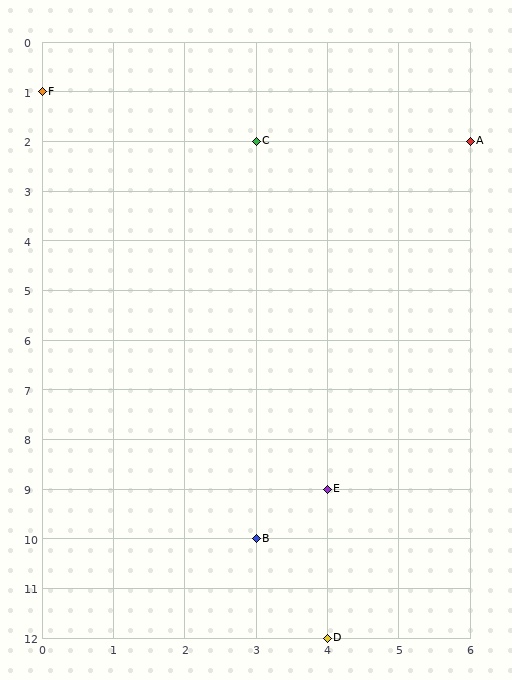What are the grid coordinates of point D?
Point D is at grid coordinates (4, 12).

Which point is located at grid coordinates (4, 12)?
Point D is at (4, 12).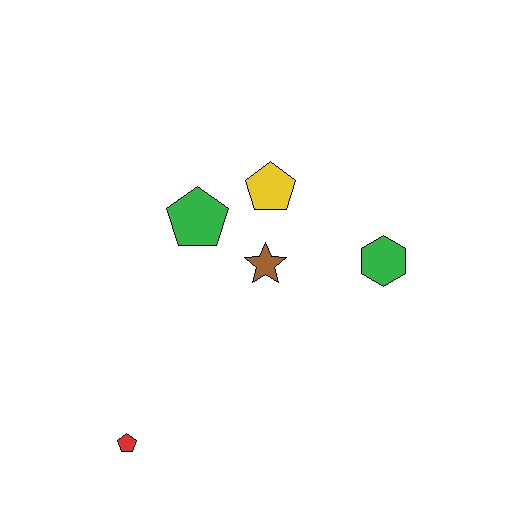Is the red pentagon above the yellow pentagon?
No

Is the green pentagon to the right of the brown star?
No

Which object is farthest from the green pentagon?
The red pentagon is farthest from the green pentagon.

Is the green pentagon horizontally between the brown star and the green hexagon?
No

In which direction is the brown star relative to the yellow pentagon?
The brown star is below the yellow pentagon.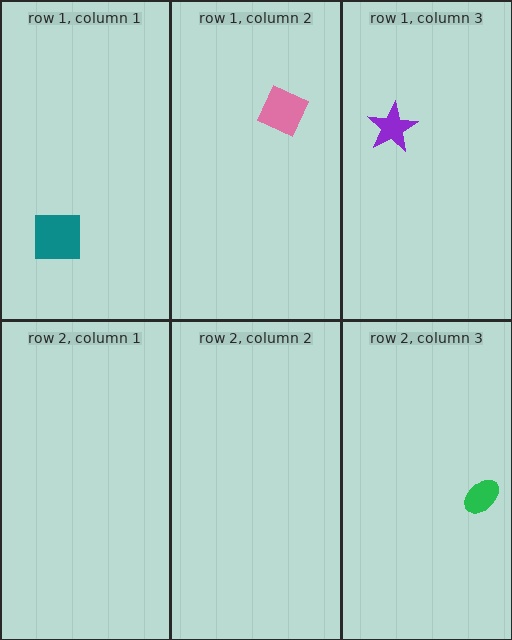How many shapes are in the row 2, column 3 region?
1.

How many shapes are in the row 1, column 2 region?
1.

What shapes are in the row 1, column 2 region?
The pink diamond.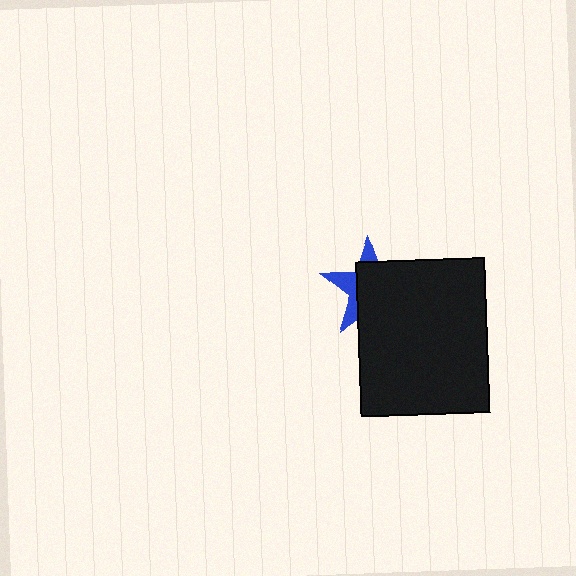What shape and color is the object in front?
The object in front is a black rectangle.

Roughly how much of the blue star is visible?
A small part of it is visible (roughly 32%).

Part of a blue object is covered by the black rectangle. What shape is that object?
It is a star.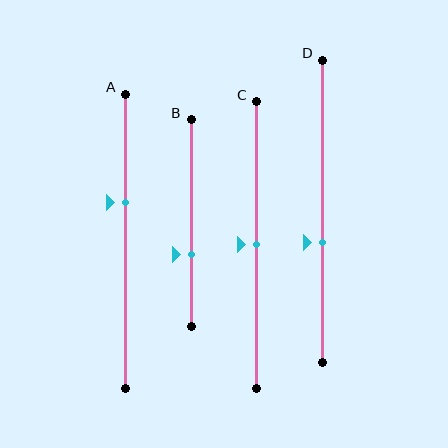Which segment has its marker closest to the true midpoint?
Segment C has its marker closest to the true midpoint.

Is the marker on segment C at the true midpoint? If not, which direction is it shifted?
Yes, the marker on segment C is at the true midpoint.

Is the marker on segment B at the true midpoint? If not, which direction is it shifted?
No, the marker on segment B is shifted downward by about 15% of the segment length.